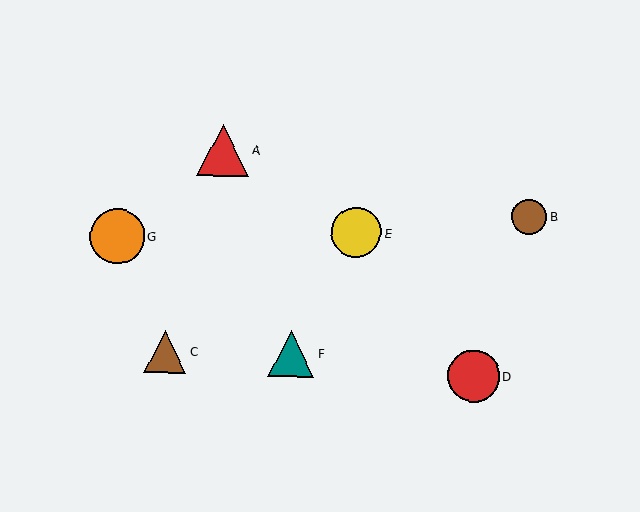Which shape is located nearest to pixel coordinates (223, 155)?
The red triangle (labeled A) at (223, 150) is nearest to that location.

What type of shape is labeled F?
Shape F is a teal triangle.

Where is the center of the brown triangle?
The center of the brown triangle is at (165, 352).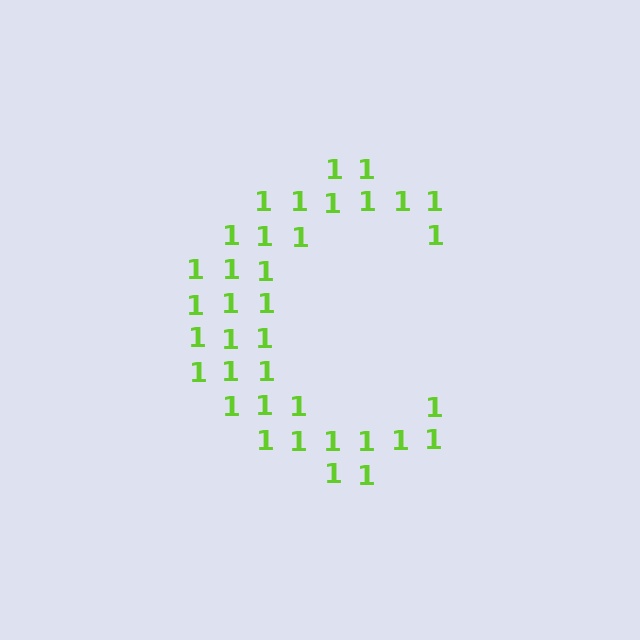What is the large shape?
The large shape is the letter C.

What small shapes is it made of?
It is made of small digit 1's.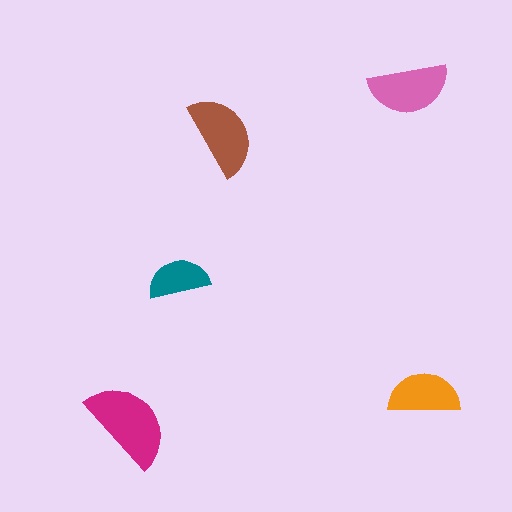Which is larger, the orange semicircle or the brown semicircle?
The brown one.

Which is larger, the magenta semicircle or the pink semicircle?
The magenta one.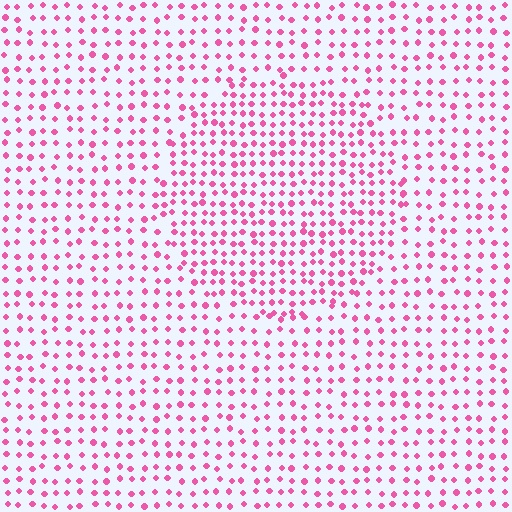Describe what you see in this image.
The image contains small pink elements arranged at two different densities. A circle-shaped region is visible where the elements are more densely packed than the surrounding area.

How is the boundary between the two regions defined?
The boundary is defined by a change in element density (approximately 1.6x ratio). All elements are the same color, size, and shape.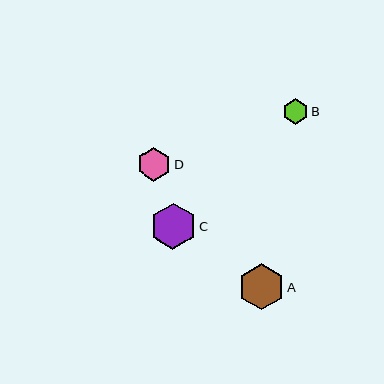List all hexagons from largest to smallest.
From largest to smallest: C, A, D, B.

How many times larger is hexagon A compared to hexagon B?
Hexagon A is approximately 1.8 times the size of hexagon B.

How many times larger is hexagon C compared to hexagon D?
Hexagon C is approximately 1.4 times the size of hexagon D.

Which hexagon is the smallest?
Hexagon B is the smallest with a size of approximately 26 pixels.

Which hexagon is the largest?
Hexagon C is the largest with a size of approximately 46 pixels.